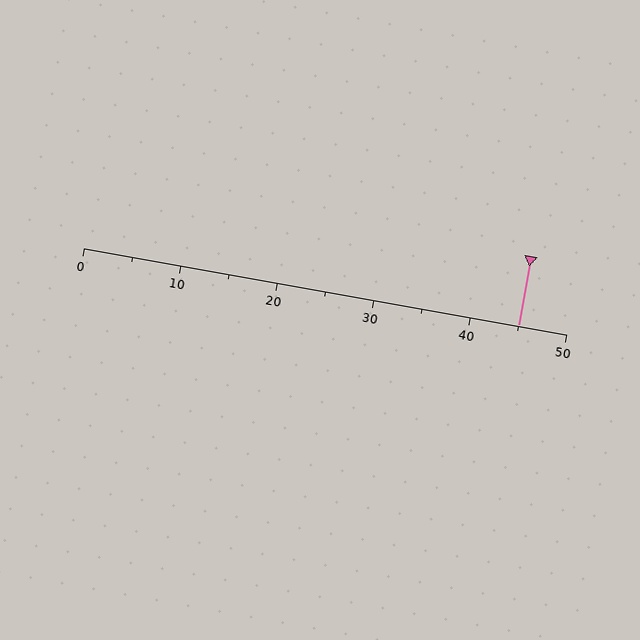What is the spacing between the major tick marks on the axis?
The major ticks are spaced 10 apart.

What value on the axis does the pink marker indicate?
The marker indicates approximately 45.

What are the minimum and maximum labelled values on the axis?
The axis runs from 0 to 50.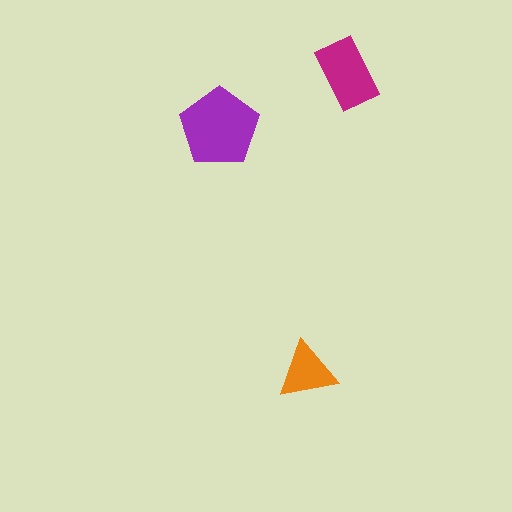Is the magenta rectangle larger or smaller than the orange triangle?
Larger.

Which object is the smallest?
The orange triangle.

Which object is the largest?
The purple pentagon.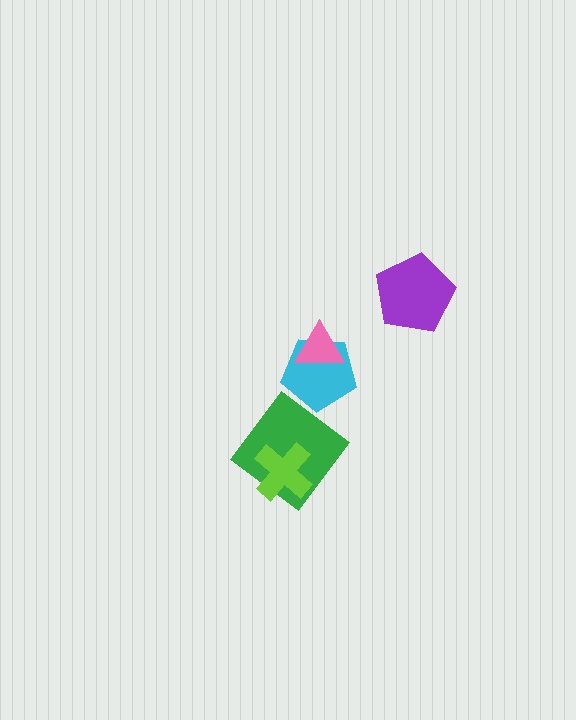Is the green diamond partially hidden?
Yes, it is partially covered by another shape.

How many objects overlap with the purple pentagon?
0 objects overlap with the purple pentagon.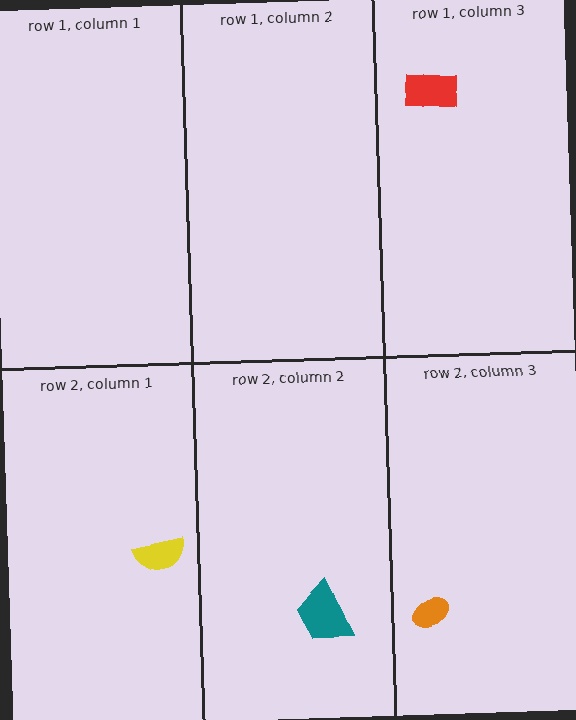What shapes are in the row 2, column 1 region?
The yellow semicircle.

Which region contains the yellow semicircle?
The row 2, column 1 region.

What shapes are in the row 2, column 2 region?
The teal trapezoid.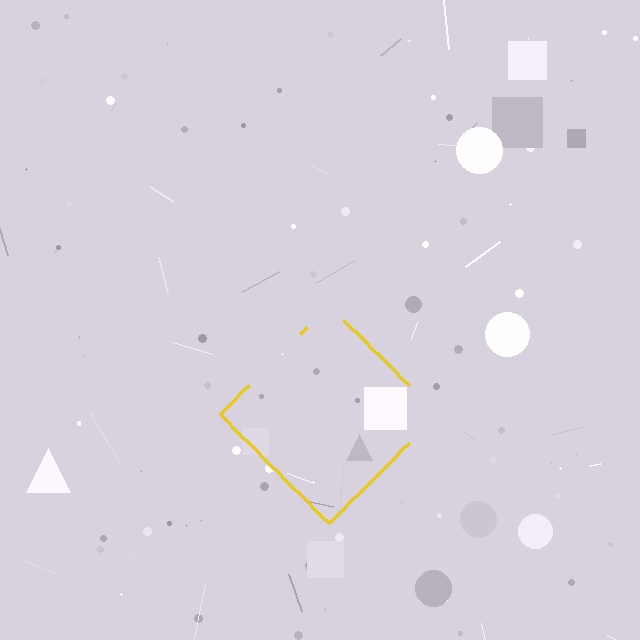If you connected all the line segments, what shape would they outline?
They would outline a diamond.